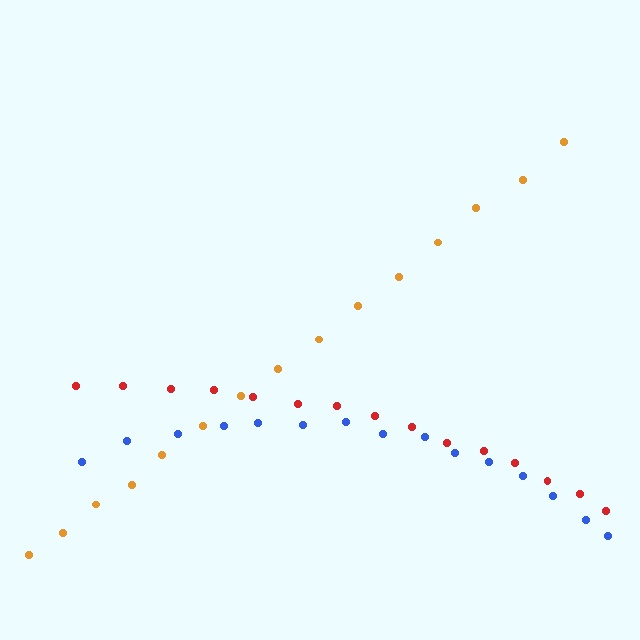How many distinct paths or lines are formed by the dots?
There are 3 distinct paths.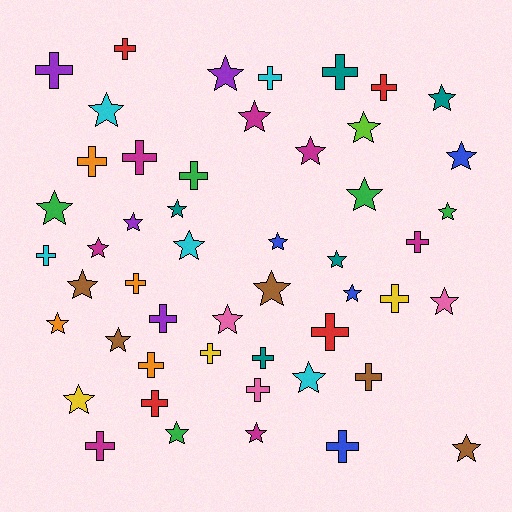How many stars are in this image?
There are 28 stars.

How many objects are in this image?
There are 50 objects.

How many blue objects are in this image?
There are 4 blue objects.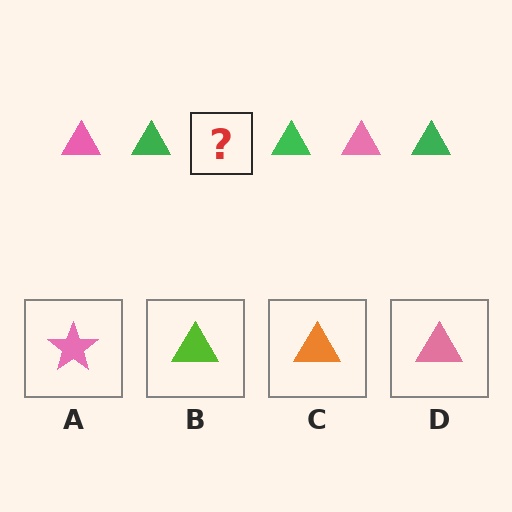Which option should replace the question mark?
Option D.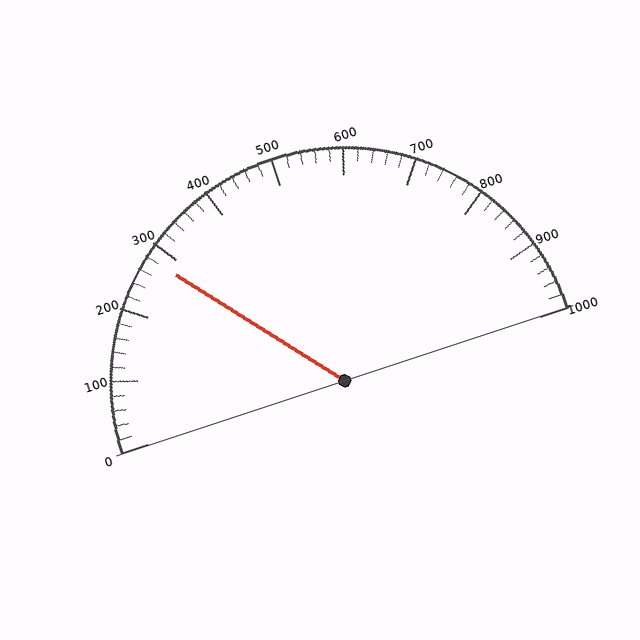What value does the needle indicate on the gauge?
The needle indicates approximately 280.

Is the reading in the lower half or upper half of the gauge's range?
The reading is in the lower half of the range (0 to 1000).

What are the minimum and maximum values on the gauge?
The gauge ranges from 0 to 1000.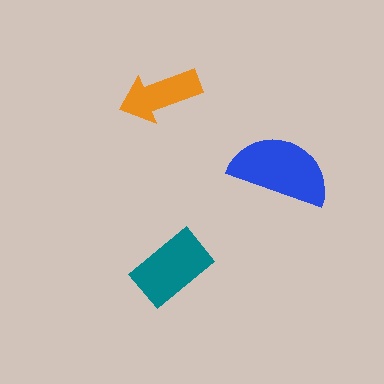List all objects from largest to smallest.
The blue semicircle, the teal rectangle, the orange arrow.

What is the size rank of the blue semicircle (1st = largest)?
1st.